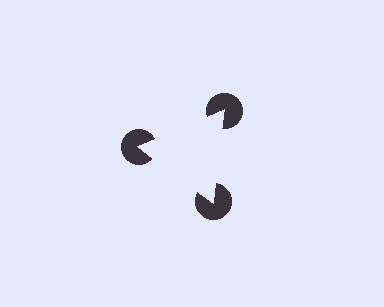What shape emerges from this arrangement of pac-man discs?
An illusory triangle — its edges are inferred from the aligned wedge cuts in the pac-man discs, not physically drawn.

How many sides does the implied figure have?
3 sides.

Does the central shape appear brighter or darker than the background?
It typically appears slightly brighter than the background, even though no actual brightness change is drawn.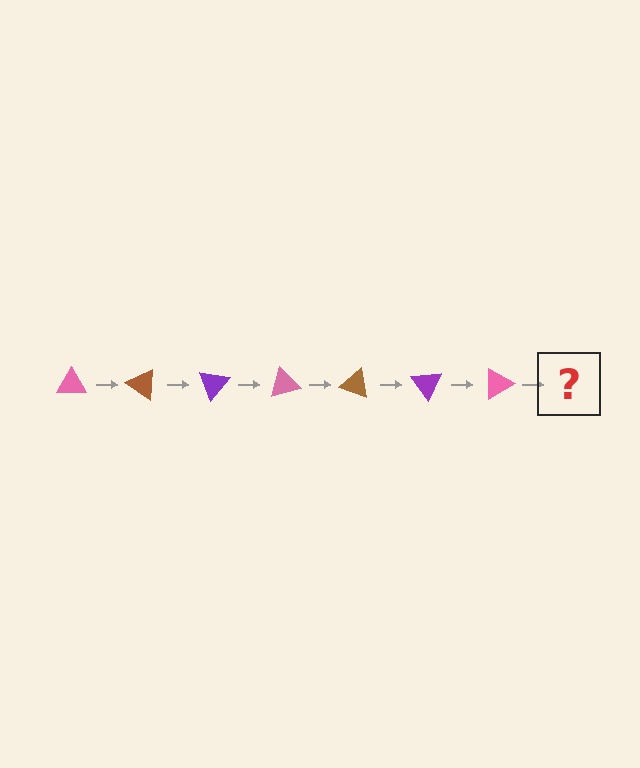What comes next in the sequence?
The next element should be a brown triangle, rotated 245 degrees from the start.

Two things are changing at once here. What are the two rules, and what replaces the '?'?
The two rules are that it rotates 35 degrees each step and the color cycles through pink, brown, and purple. The '?' should be a brown triangle, rotated 245 degrees from the start.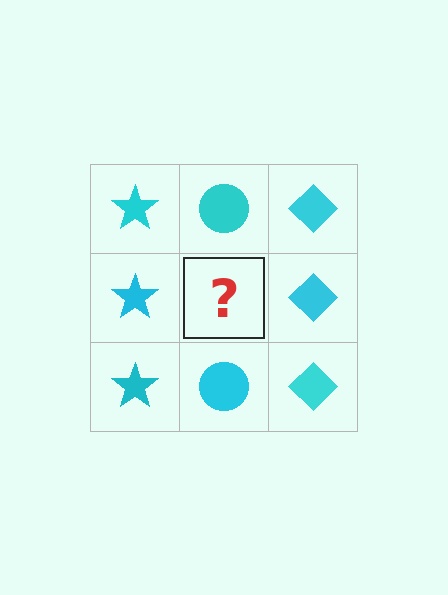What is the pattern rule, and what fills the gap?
The rule is that each column has a consistent shape. The gap should be filled with a cyan circle.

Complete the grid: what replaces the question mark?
The question mark should be replaced with a cyan circle.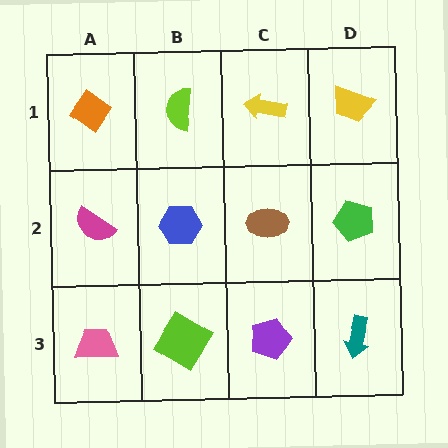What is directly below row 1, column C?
A brown ellipse.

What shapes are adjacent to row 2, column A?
An orange diamond (row 1, column A), a pink trapezoid (row 3, column A), a blue hexagon (row 2, column B).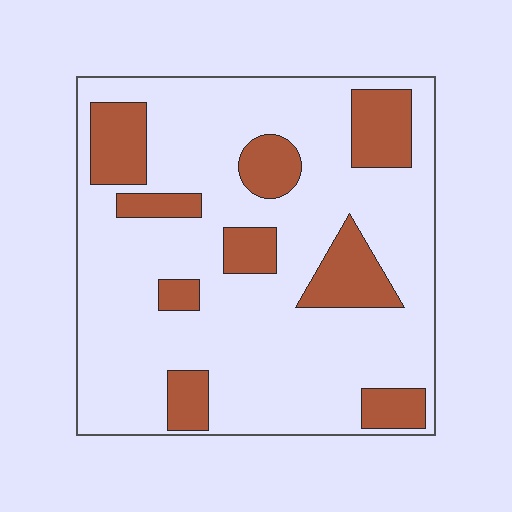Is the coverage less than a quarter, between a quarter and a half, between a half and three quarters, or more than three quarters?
Less than a quarter.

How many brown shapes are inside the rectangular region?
9.